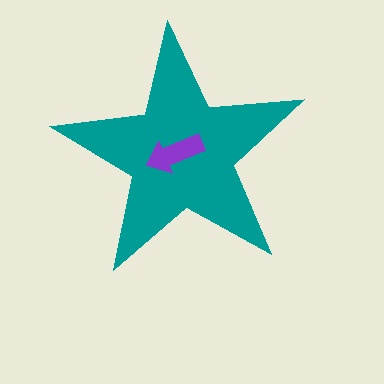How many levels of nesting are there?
2.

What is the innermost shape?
The purple arrow.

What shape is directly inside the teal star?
The purple arrow.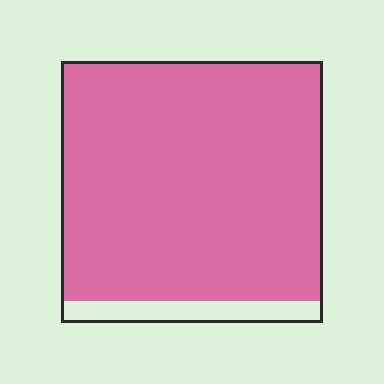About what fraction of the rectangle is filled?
About nine tenths (9/10).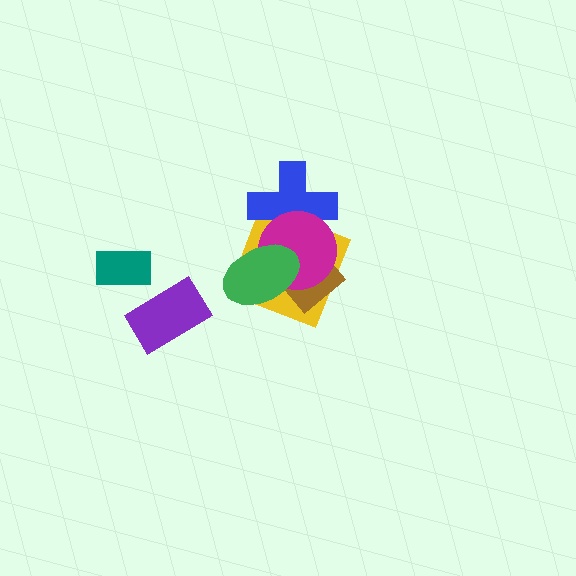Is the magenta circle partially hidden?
Yes, it is partially covered by another shape.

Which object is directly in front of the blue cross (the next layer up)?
The magenta circle is directly in front of the blue cross.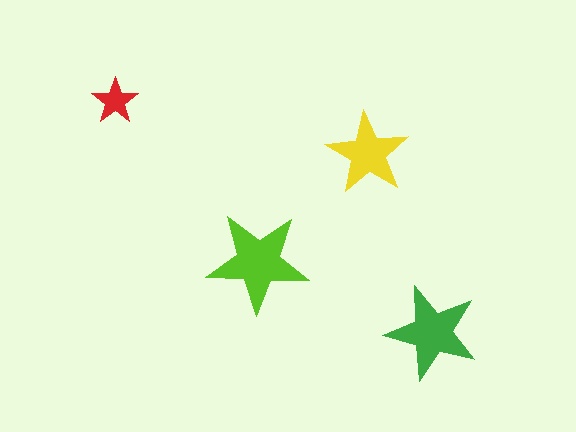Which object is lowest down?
The green star is bottommost.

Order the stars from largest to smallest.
the lime one, the green one, the yellow one, the red one.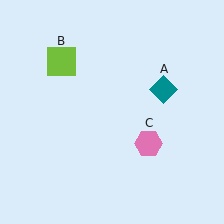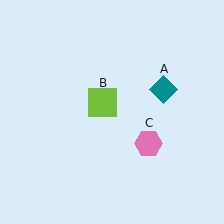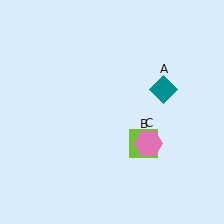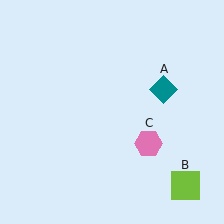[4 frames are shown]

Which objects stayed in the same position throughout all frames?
Teal diamond (object A) and pink hexagon (object C) remained stationary.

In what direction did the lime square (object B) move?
The lime square (object B) moved down and to the right.